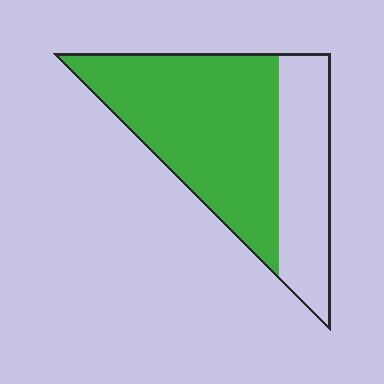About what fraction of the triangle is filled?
About two thirds (2/3).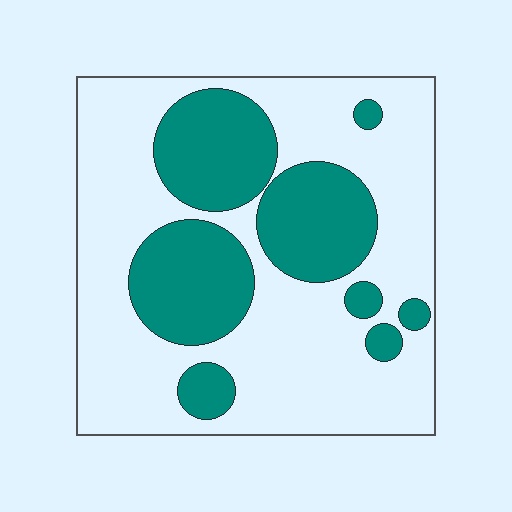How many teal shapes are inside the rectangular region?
8.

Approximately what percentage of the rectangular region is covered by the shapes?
Approximately 35%.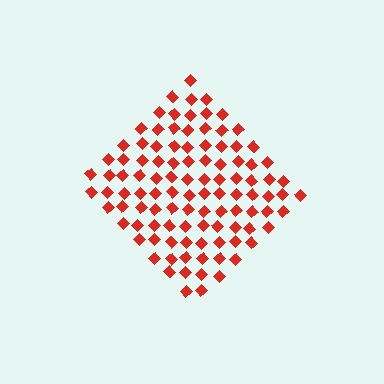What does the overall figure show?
The overall figure shows a diamond.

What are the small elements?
The small elements are diamonds.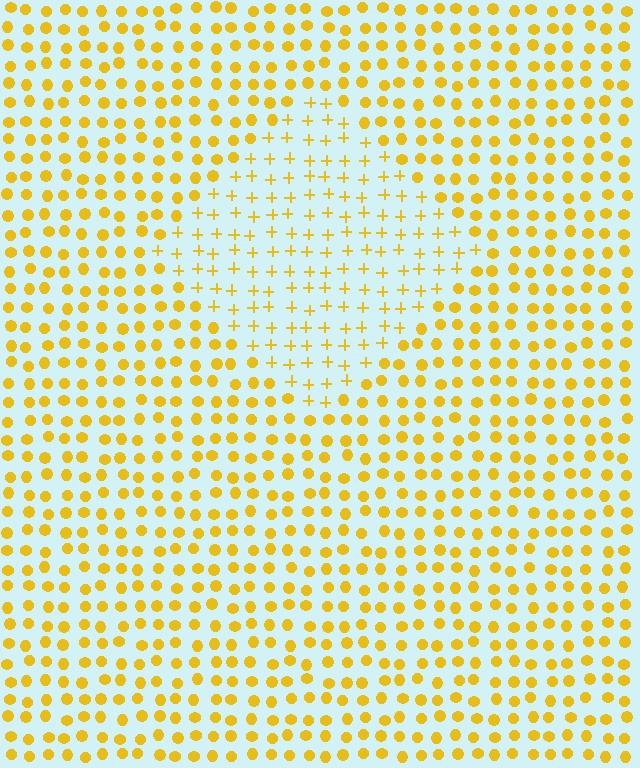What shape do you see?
I see a diamond.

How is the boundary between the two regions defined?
The boundary is defined by a change in element shape: plus signs inside vs. circles outside. All elements share the same color and spacing.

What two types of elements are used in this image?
The image uses plus signs inside the diamond region and circles outside it.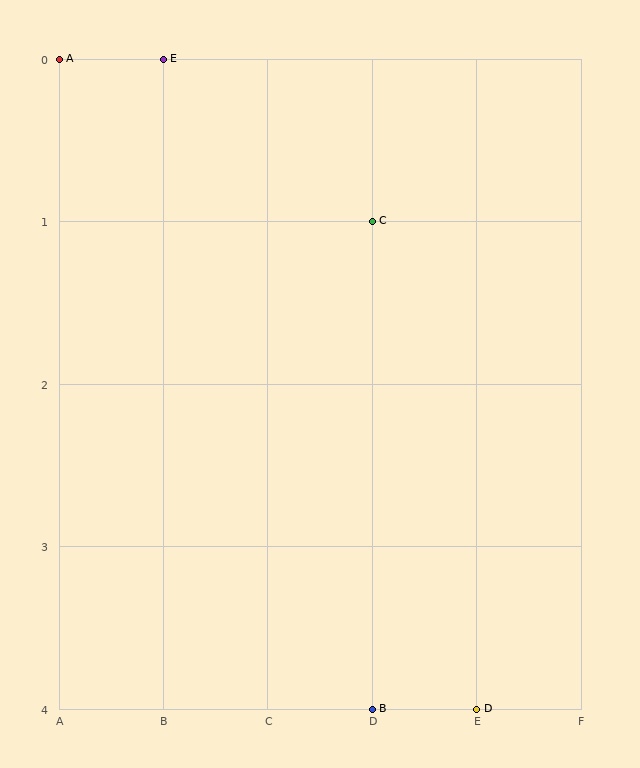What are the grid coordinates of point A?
Point A is at grid coordinates (A, 0).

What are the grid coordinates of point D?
Point D is at grid coordinates (E, 4).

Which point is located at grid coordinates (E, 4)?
Point D is at (E, 4).